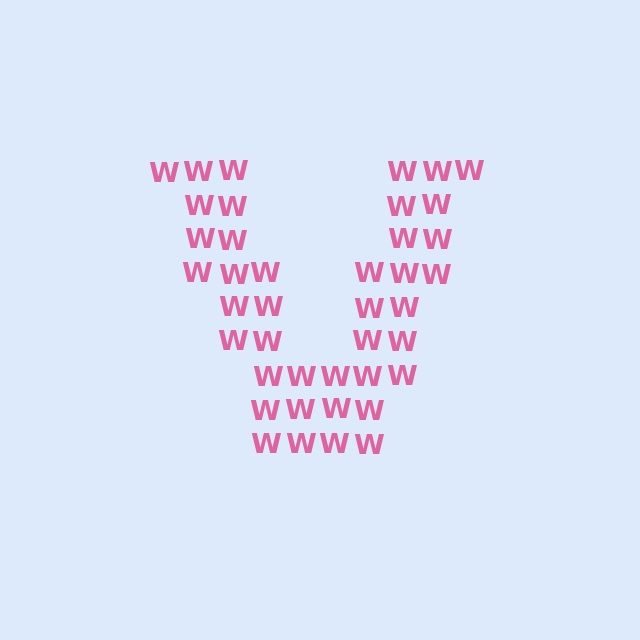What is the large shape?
The large shape is the letter V.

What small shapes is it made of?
It is made of small letter W's.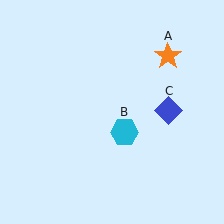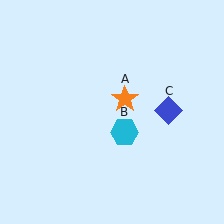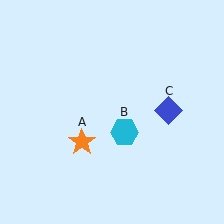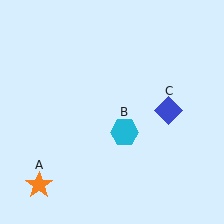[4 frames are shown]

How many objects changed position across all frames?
1 object changed position: orange star (object A).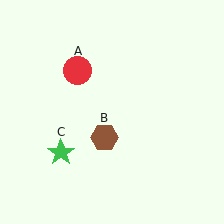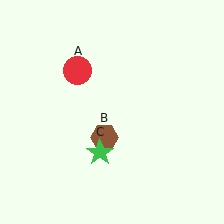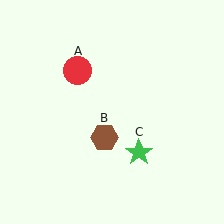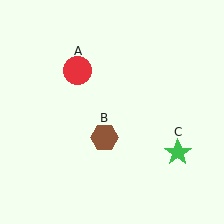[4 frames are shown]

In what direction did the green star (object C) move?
The green star (object C) moved right.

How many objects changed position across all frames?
1 object changed position: green star (object C).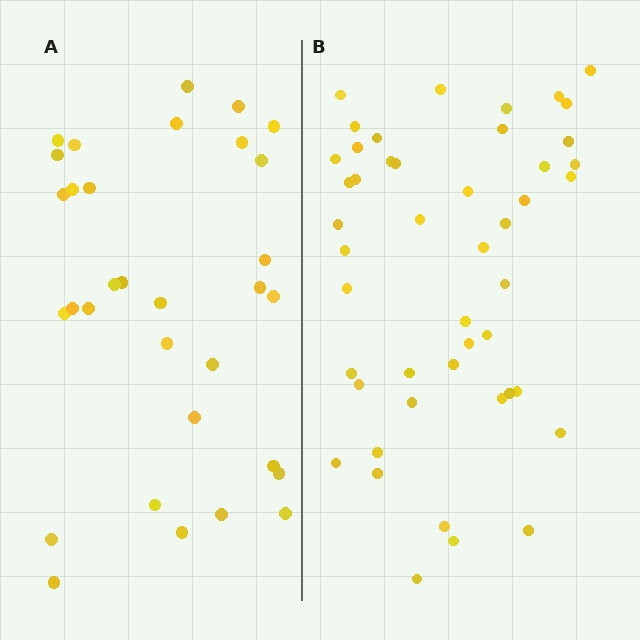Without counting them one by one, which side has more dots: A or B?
Region B (the right region) has more dots.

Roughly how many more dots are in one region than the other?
Region B has approximately 15 more dots than region A.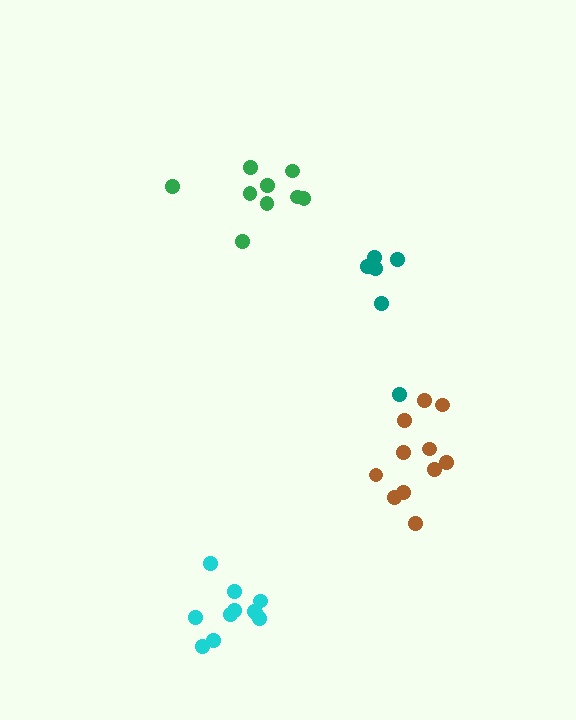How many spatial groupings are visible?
There are 4 spatial groupings.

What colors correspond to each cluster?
The clusters are colored: teal, cyan, green, brown.